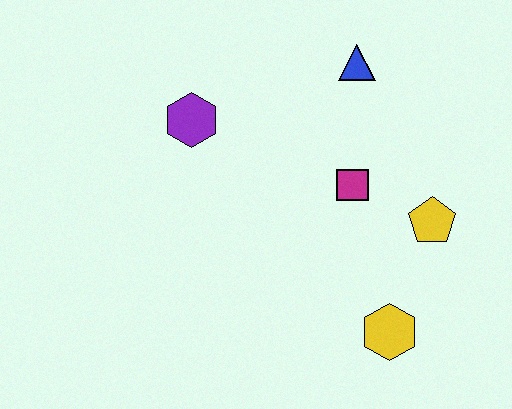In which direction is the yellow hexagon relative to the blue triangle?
The yellow hexagon is below the blue triangle.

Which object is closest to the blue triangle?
The magenta square is closest to the blue triangle.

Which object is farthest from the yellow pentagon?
The purple hexagon is farthest from the yellow pentagon.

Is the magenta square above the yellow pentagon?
Yes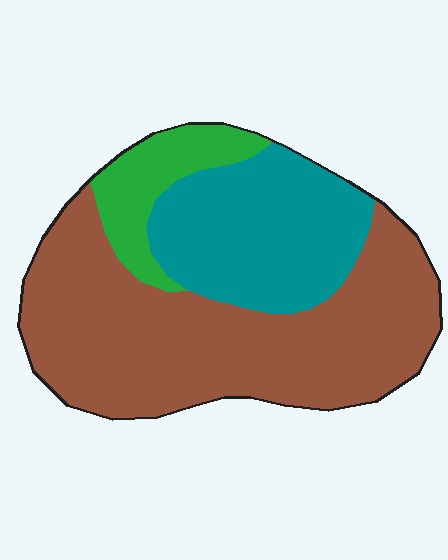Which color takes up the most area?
Brown, at roughly 60%.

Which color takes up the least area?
Green, at roughly 10%.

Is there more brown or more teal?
Brown.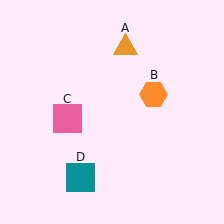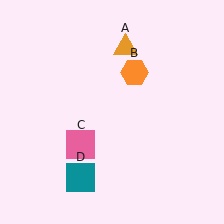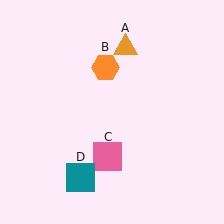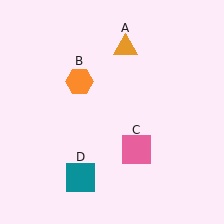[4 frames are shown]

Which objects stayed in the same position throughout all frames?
Orange triangle (object A) and teal square (object D) remained stationary.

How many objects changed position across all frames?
2 objects changed position: orange hexagon (object B), pink square (object C).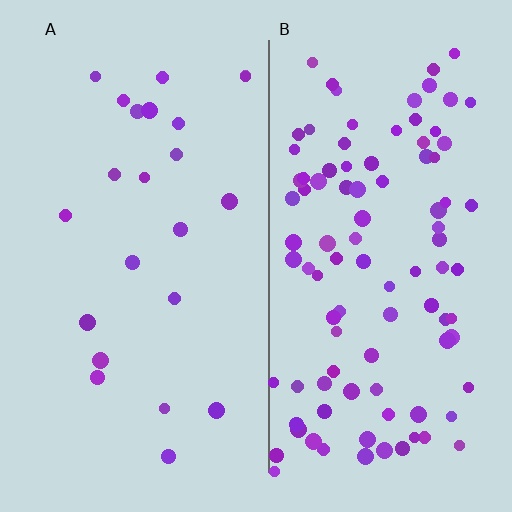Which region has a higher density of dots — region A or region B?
B (the right).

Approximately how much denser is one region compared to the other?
Approximately 4.3× — region B over region A.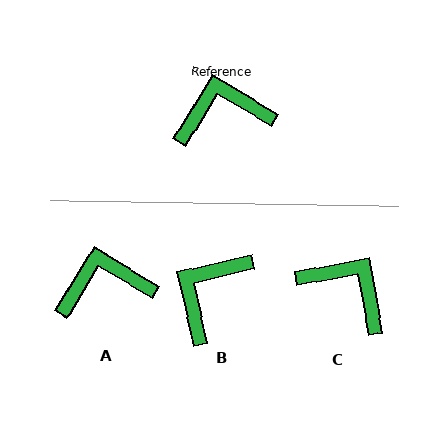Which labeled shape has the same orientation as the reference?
A.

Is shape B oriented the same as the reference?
No, it is off by about 44 degrees.